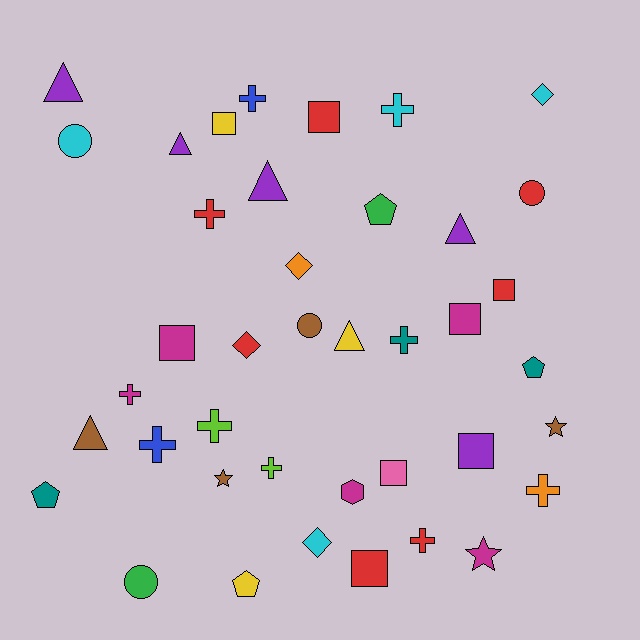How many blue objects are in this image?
There are 2 blue objects.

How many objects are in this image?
There are 40 objects.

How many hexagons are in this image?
There is 1 hexagon.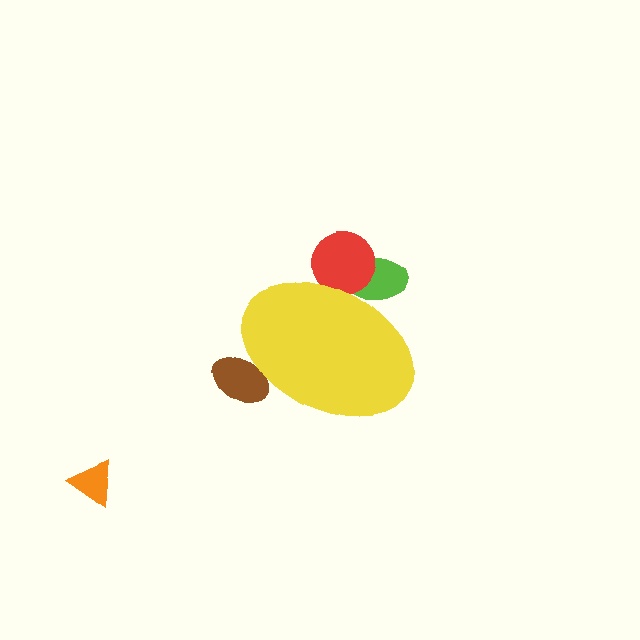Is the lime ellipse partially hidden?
Yes, the lime ellipse is partially hidden behind the yellow ellipse.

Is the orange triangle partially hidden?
No, the orange triangle is fully visible.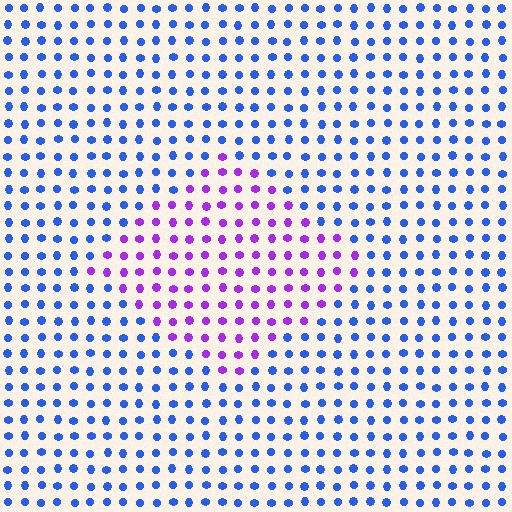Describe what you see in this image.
The image is filled with small blue elements in a uniform arrangement. A diamond-shaped region is visible where the elements are tinted to a slightly different hue, forming a subtle color boundary.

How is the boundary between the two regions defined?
The boundary is defined purely by a slight shift in hue (about 58 degrees). Spacing, size, and orientation are identical on both sides.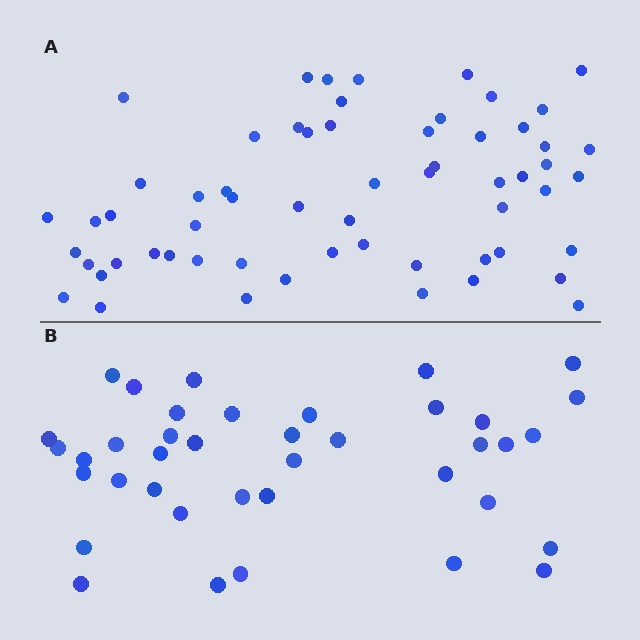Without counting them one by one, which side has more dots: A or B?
Region A (the top region) has more dots.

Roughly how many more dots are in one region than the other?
Region A has approximately 20 more dots than region B.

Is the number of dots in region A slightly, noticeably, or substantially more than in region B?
Region A has substantially more. The ratio is roughly 1.5 to 1.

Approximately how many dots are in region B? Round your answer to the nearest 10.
About 40 dots. (The exact count is 39, which rounds to 40.)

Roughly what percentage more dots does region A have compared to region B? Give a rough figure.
About 55% more.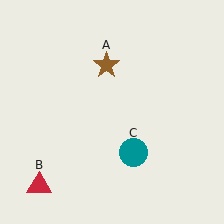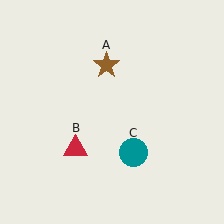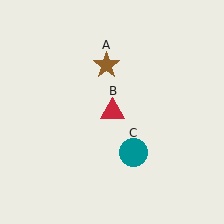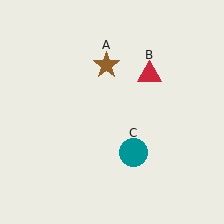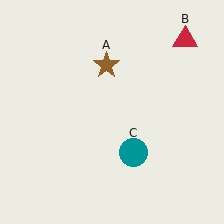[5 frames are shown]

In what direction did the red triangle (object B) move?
The red triangle (object B) moved up and to the right.